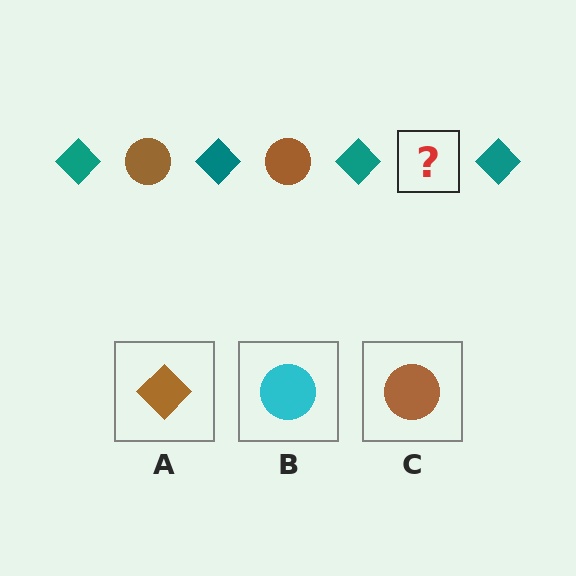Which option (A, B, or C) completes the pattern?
C.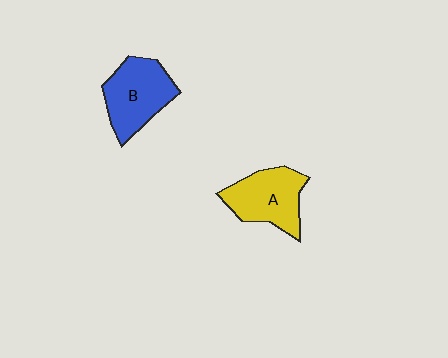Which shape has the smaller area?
Shape A (yellow).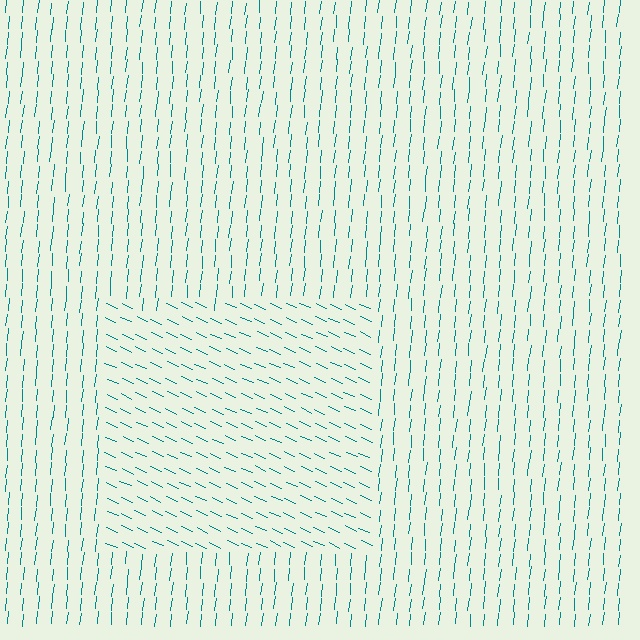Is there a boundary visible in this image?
Yes, there is a texture boundary formed by a change in line orientation.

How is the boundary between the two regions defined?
The boundary is defined purely by a change in line orientation (approximately 72 degrees difference). All lines are the same color and thickness.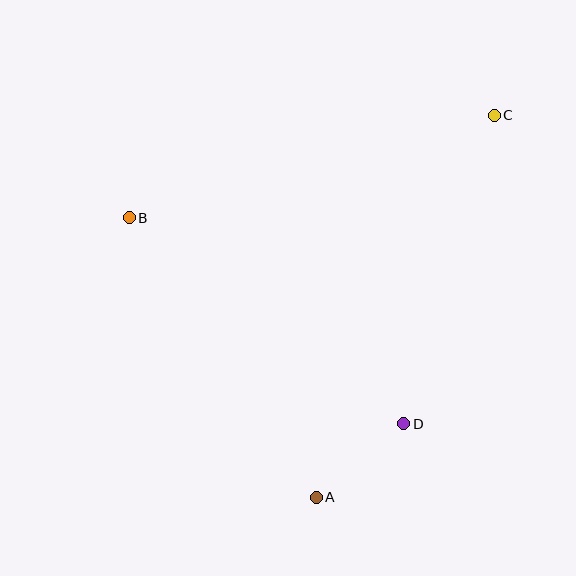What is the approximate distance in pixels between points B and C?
The distance between B and C is approximately 379 pixels.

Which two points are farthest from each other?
Points A and C are farthest from each other.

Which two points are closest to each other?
Points A and D are closest to each other.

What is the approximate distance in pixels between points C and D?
The distance between C and D is approximately 321 pixels.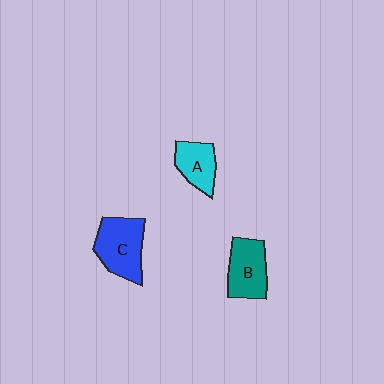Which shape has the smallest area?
Shape A (cyan).